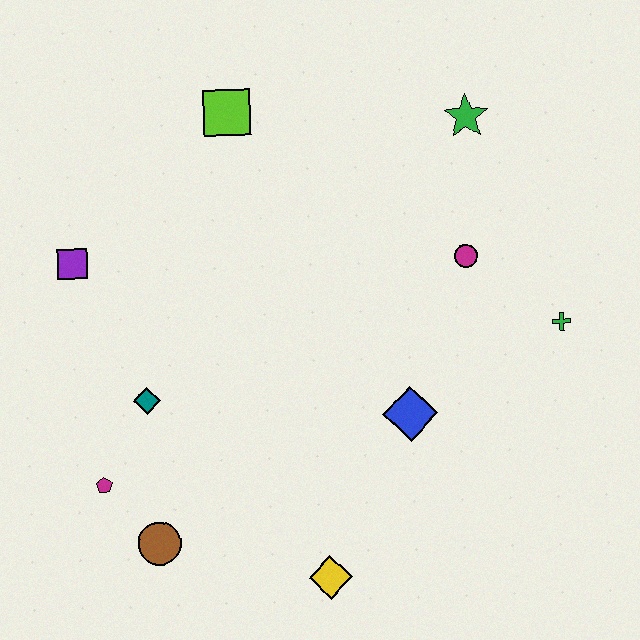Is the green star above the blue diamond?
Yes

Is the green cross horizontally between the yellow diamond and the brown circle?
No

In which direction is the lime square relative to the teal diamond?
The lime square is above the teal diamond.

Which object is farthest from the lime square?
The yellow diamond is farthest from the lime square.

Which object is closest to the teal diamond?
The magenta pentagon is closest to the teal diamond.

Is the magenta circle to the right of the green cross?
No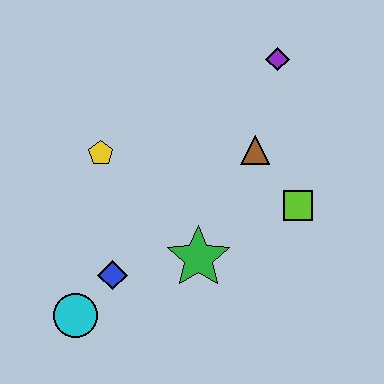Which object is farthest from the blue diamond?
The purple diamond is farthest from the blue diamond.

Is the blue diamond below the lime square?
Yes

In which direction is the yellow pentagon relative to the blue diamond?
The yellow pentagon is above the blue diamond.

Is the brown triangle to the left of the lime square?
Yes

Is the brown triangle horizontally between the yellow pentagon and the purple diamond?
Yes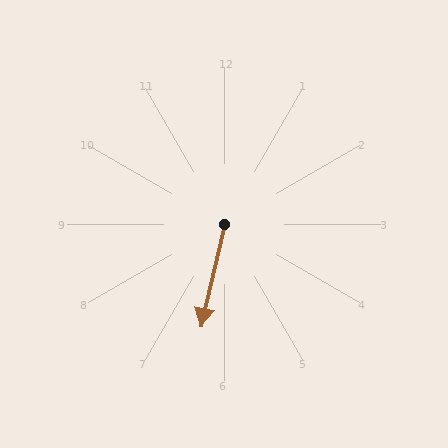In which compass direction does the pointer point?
South.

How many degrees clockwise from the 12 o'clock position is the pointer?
Approximately 193 degrees.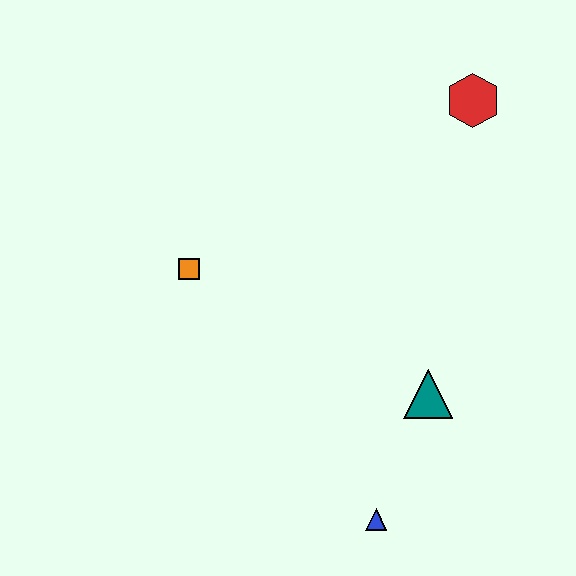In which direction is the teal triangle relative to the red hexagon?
The teal triangle is below the red hexagon.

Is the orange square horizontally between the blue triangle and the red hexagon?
No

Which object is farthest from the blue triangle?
The red hexagon is farthest from the blue triangle.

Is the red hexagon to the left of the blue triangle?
No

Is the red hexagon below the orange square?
No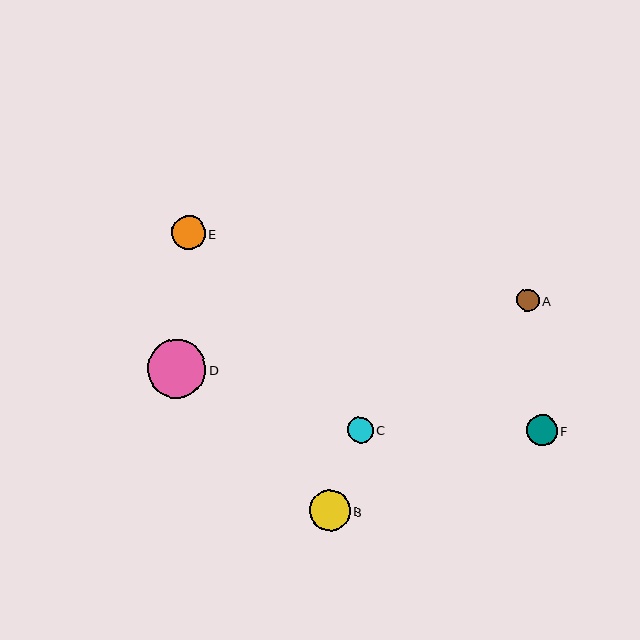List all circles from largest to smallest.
From largest to smallest: D, B, E, F, C, A.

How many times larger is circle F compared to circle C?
Circle F is approximately 1.2 times the size of circle C.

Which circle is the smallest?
Circle A is the smallest with a size of approximately 23 pixels.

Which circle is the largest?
Circle D is the largest with a size of approximately 58 pixels.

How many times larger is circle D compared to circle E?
Circle D is approximately 1.7 times the size of circle E.